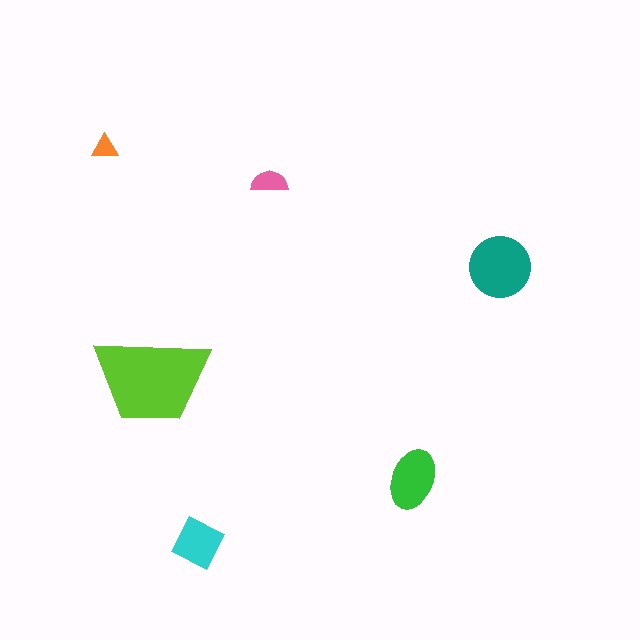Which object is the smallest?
The orange triangle.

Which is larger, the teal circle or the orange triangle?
The teal circle.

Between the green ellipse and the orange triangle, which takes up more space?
The green ellipse.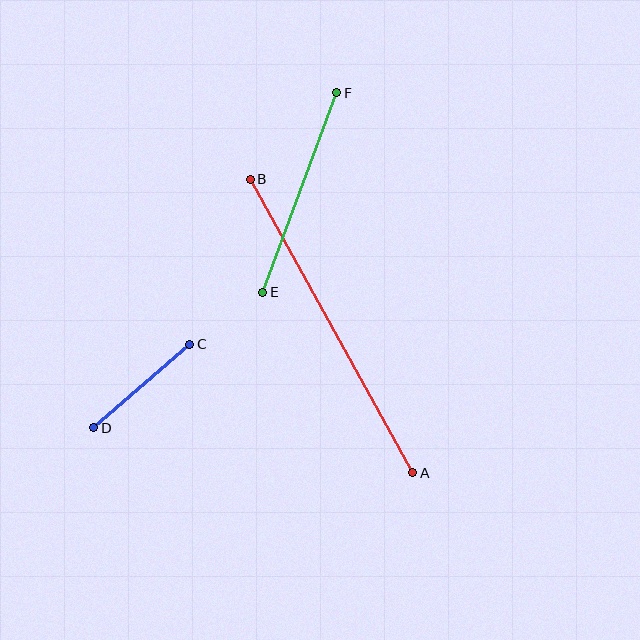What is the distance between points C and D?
The distance is approximately 128 pixels.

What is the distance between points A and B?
The distance is approximately 336 pixels.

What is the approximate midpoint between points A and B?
The midpoint is at approximately (332, 326) pixels.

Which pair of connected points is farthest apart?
Points A and B are farthest apart.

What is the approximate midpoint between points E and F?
The midpoint is at approximately (300, 192) pixels.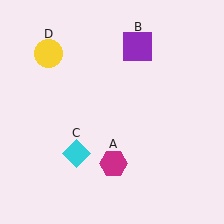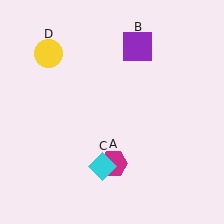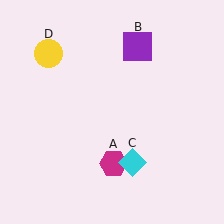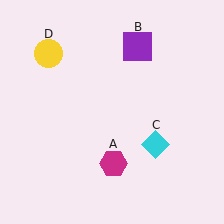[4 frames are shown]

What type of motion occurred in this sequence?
The cyan diamond (object C) rotated counterclockwise around the center of the scene.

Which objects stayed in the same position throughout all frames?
Magenta hexagon (object A) and purple square (object B) and yellow circle (object D) remained stationary.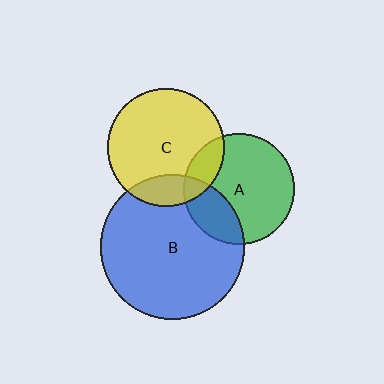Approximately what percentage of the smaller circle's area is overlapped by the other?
Approximately 15%.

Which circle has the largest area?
Circle B (blue).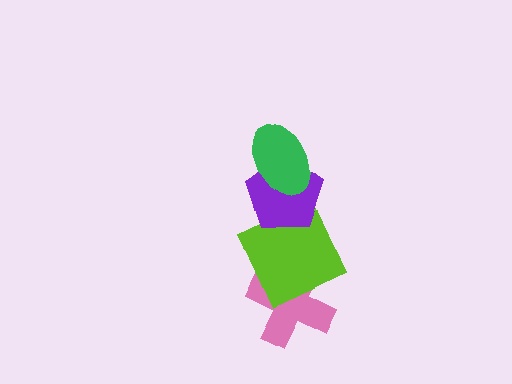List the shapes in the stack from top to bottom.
From top to bottom: the green ellipse, the purple pentagon, the lime square, the pink cross.